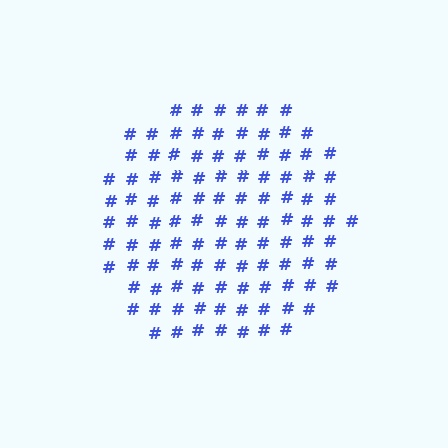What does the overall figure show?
The overall figure shows a circle.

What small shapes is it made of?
It is made of small hash symbols.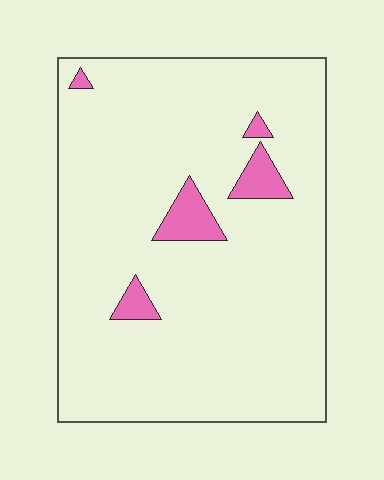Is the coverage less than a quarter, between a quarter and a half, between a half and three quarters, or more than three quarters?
Less than a quarter.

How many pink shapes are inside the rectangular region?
5.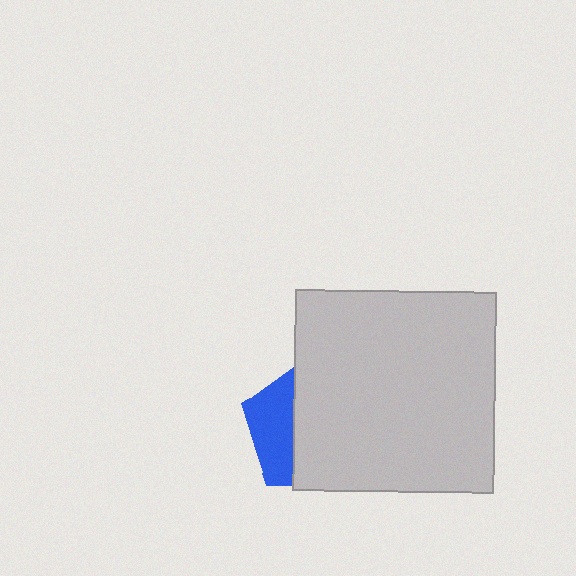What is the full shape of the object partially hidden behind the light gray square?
The partially hidden object is a blue pentagon.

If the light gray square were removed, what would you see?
You would see the complete blue pentagon.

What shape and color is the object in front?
The object in front is a light gray square.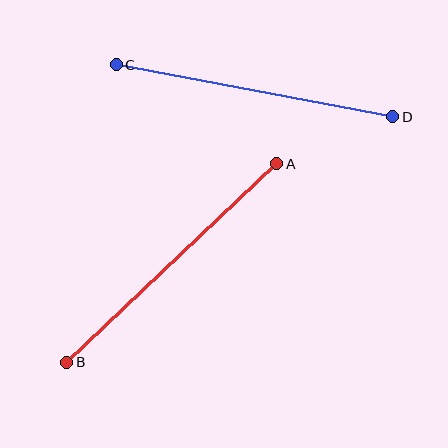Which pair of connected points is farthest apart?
Points A and B are farthest apart.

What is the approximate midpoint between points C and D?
The midpoint is at approximately (254, 91) pixels.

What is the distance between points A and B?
The distance is approximately 289 pixels.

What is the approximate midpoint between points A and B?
The midpoint is at approximately (172, 263) pixels.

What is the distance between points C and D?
The distance is approximately 282 pixels.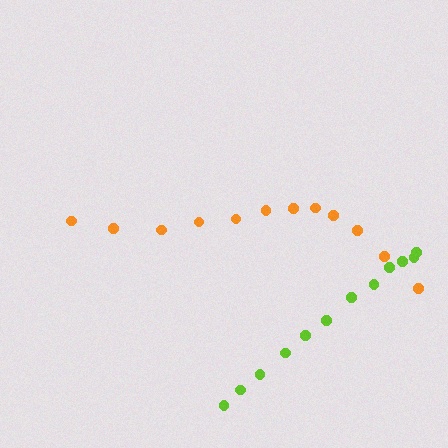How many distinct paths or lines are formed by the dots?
There are 2 distinct paths.